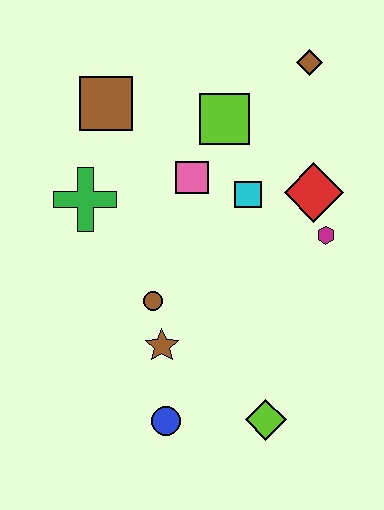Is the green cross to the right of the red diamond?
No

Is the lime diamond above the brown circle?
No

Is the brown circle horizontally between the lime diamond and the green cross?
Yes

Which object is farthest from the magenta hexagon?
The brown square is farthest from the magenta hexagon.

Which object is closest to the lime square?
The pink square is closest to the lime square.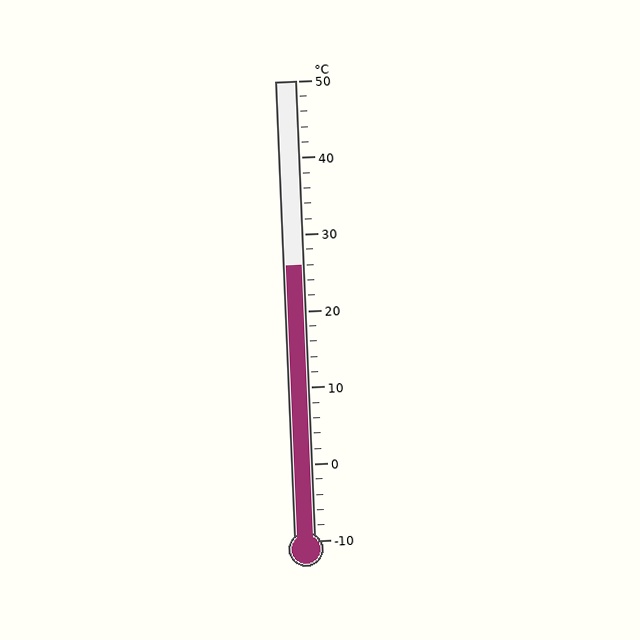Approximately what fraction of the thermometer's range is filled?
The thermometer is filled to approximately 60% of its range.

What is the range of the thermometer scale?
The thermometer scale ranges from -10°C to 50°C.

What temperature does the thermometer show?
The thermometer shows approximately 26°C.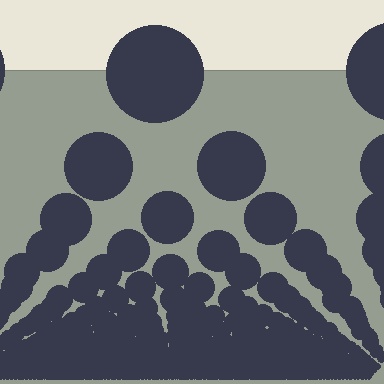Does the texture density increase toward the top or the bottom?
Density increases toward the bottom.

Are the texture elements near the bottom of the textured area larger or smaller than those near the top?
Smaller. The gradient is inverted — elements near the bottom are smaller and denser.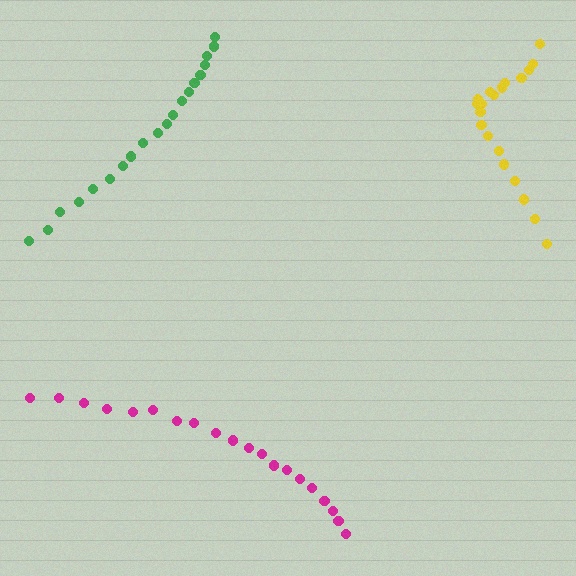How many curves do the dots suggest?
There are 3 distinct paths.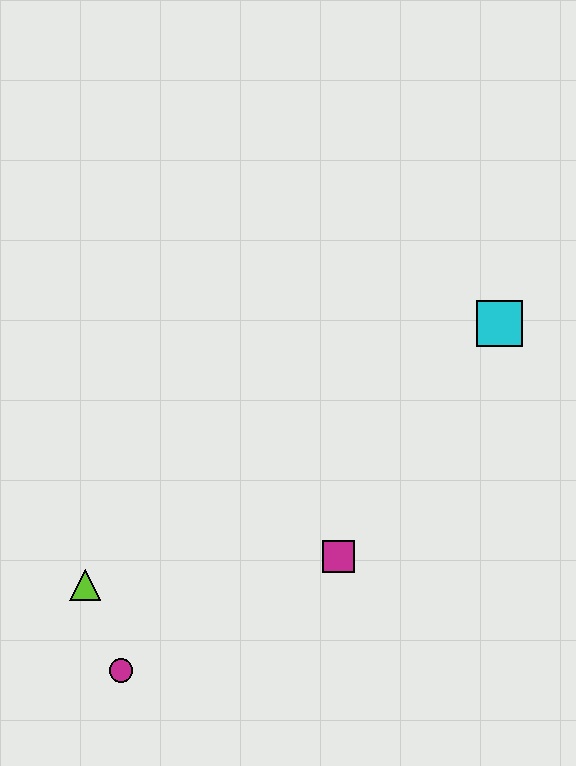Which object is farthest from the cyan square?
The magenta circle is farthest from the cyan square.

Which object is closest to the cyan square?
The magenta square is closest to the cyan square.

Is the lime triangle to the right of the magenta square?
No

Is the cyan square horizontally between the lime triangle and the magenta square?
No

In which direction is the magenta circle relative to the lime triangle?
The magenta circle is below the lime triangle.